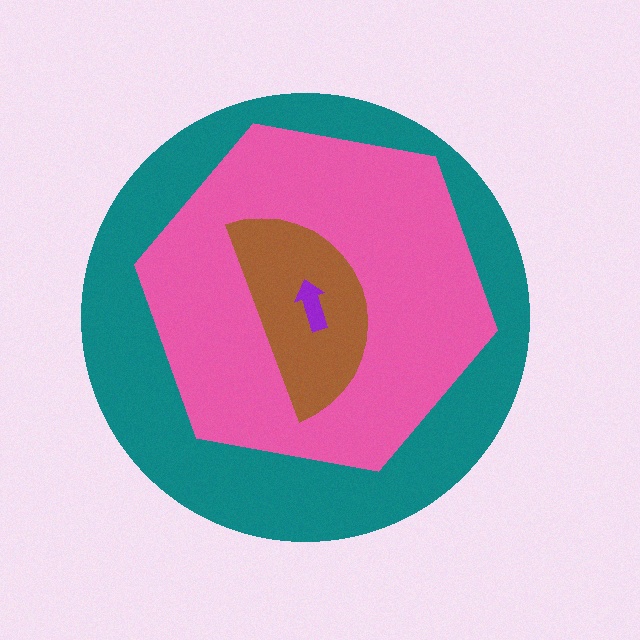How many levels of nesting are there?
4.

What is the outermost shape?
The teal circle.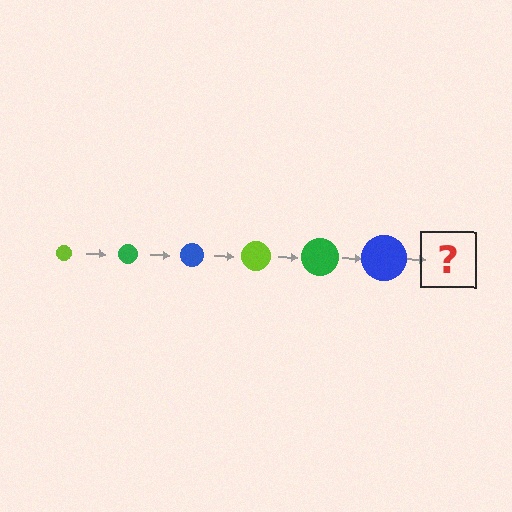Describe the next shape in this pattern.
It should be a lime circle, larger than the previous one.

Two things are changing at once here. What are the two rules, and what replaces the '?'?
The two rules are that the circle grows larger each step and the color cycles through lime, green, and blue. The '?' should be a lime circle, larger than the previous one.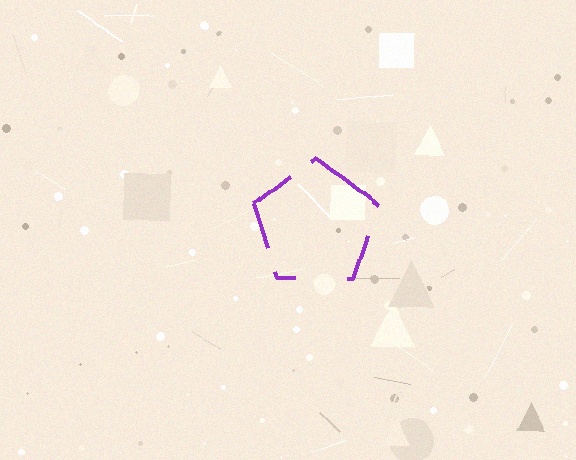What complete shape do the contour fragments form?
The contour fragments form a pentagon.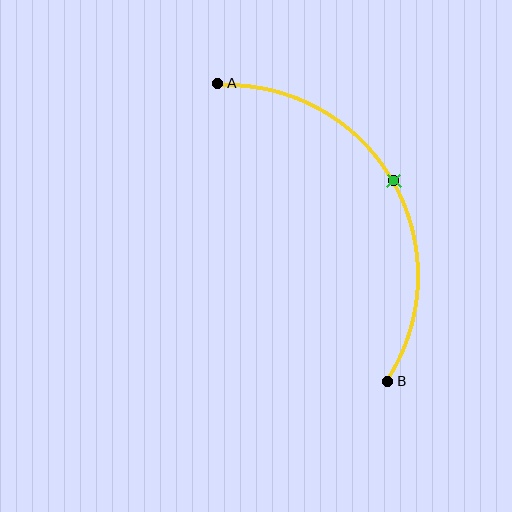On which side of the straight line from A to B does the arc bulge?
The arc bulges to the right of the straight line connecting A and B.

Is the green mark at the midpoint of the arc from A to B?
Yes. The green mark lies on the arc at equal arc-length from both A and B — it is the arc midpoint.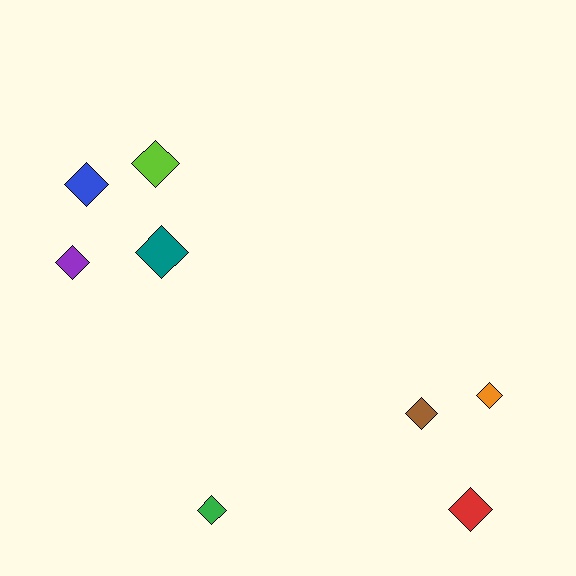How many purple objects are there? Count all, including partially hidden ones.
There is 1 purple object.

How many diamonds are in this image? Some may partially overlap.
There are 8 diamonds.